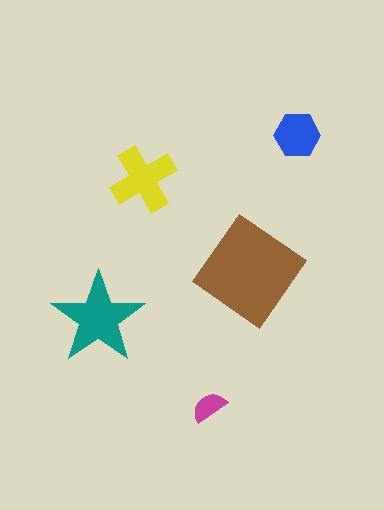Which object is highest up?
The blue hexagon is topmost.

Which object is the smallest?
The magenta semicircle.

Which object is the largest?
The brown diamond.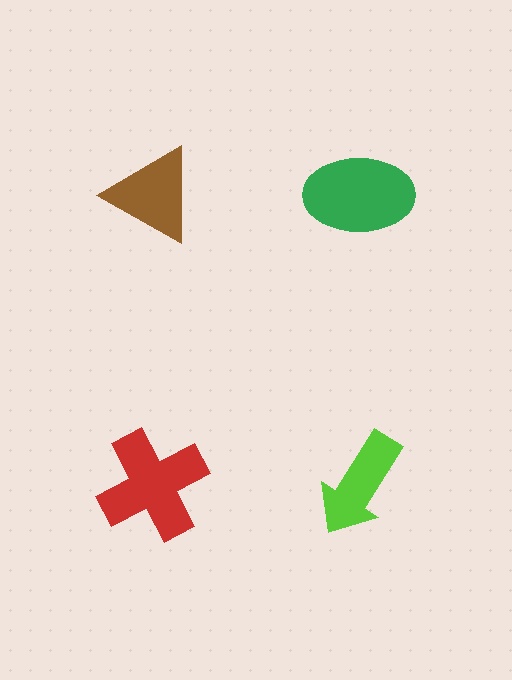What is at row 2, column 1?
A red cross.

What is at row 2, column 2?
A lime arrow.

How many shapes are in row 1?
2 shapes.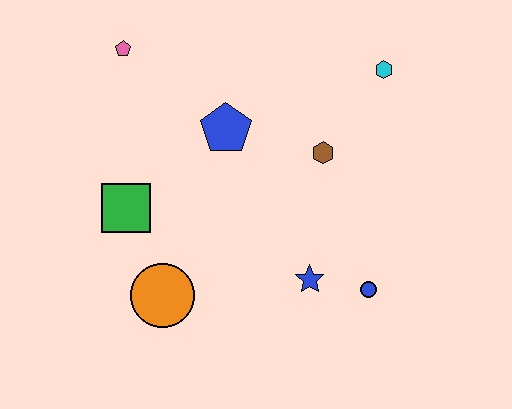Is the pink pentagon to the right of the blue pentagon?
No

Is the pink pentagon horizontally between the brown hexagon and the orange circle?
No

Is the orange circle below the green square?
Yes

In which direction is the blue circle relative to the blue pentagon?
The blue circle is below the blue pentagon.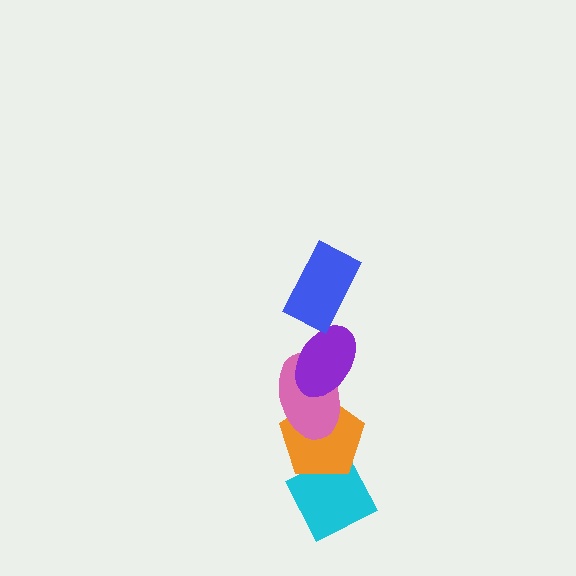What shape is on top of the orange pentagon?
The pink ellipse is on top of the orange pentagon.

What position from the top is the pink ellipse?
The pink ellipse is 3rd from the top.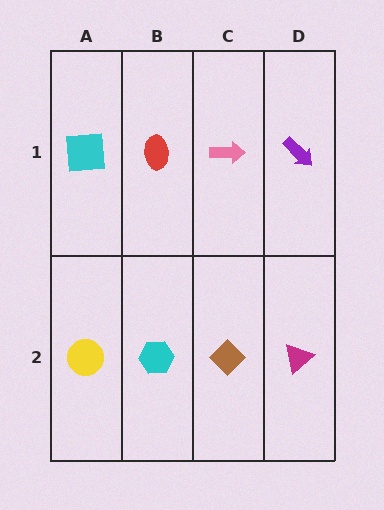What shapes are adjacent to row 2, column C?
A pink arrow (row 1, column C), a cyan hexagon (row 2, column B), a magenta triangle (row 2, column D).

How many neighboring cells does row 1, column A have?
2.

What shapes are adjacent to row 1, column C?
A brown diamond (row 2, column C), a red ellipse (row 1, column B), a purple arrow (row 1, column D).